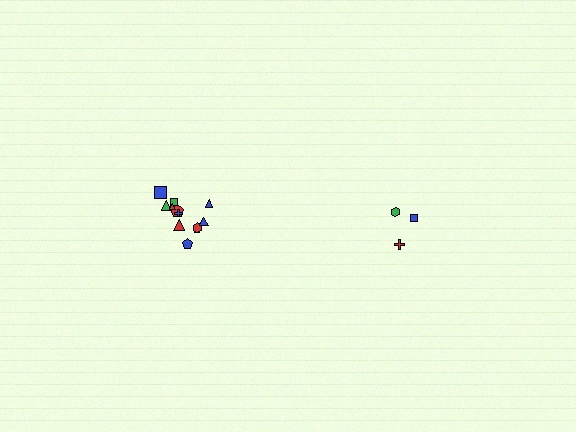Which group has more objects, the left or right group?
The left group.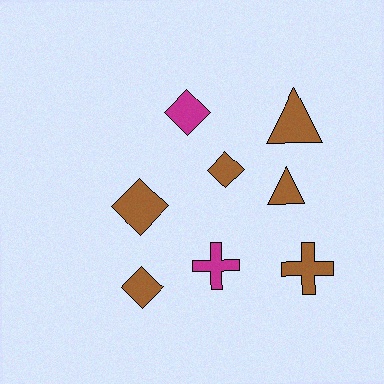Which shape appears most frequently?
Diamond, with 4 objects.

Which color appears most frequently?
Brown, with 6 objects.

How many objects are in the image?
There are 8 objects.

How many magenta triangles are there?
There are no magenta triangles.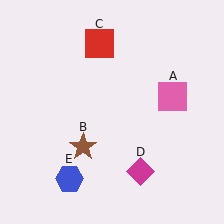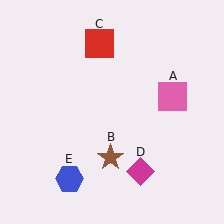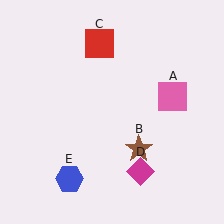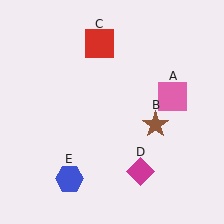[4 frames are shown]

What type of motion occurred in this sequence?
The brown star (object B) rotated counterclockwise around the center of the scene.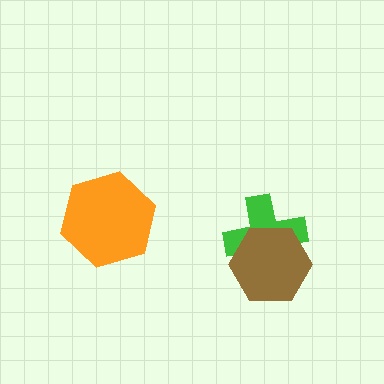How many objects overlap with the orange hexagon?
0 objects overlap with the orange hexagon.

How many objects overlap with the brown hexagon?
1 object overlaps with the brown hexagon.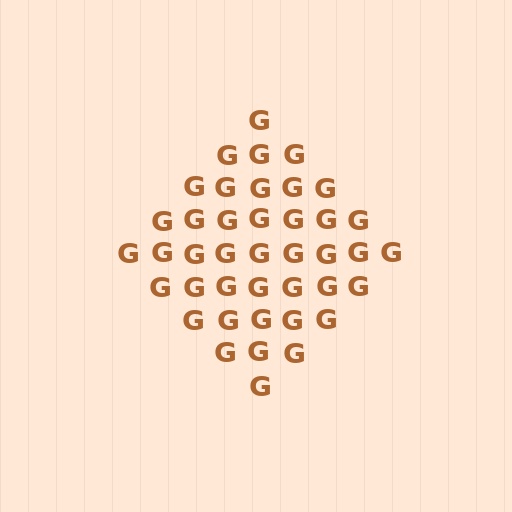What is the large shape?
The large shape is a diamond.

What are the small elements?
The small elements are letter G's.